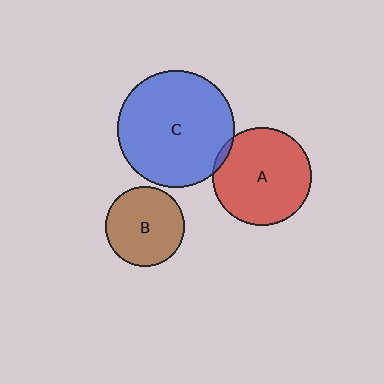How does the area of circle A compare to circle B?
Approximately 1.5 times.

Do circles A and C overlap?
Yes.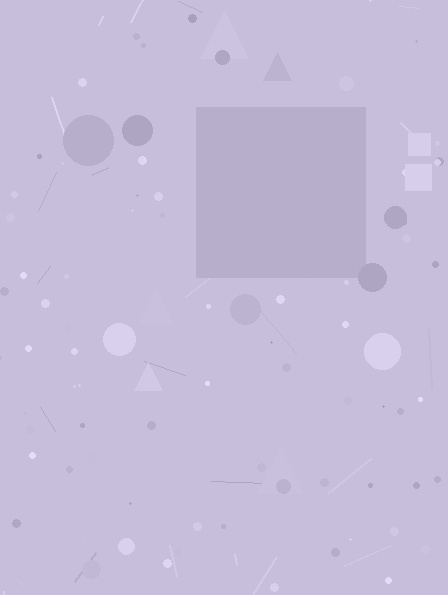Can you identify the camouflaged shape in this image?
The camouflaged shape is a square.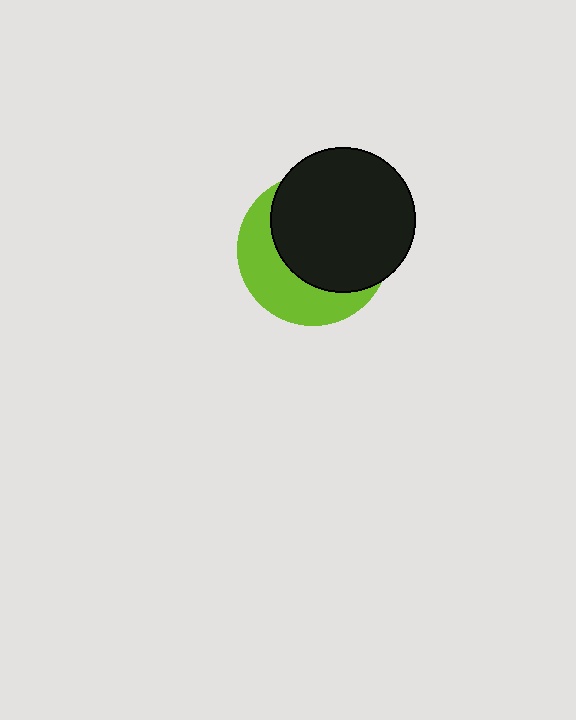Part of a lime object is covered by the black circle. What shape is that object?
It is a circle.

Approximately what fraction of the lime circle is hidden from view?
Roughly 62% of the lime circle is hidden behind the black circle.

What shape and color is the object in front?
The object in front is a black circle.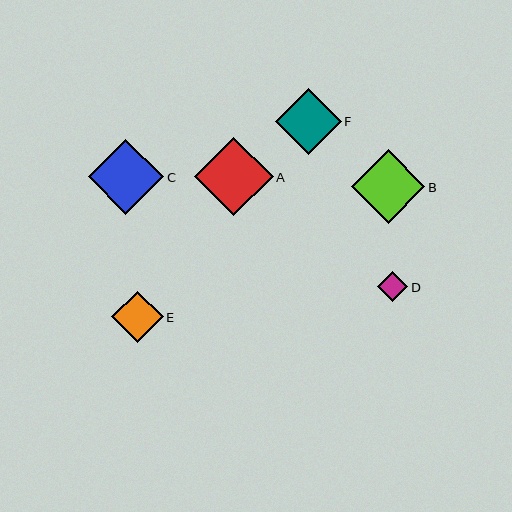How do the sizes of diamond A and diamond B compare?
Diamond A and diamond B are approximately the same size.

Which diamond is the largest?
Diamond A is the largest with a size of approximately 79 pixels.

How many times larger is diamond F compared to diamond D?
Diamond F is approximately 2.2 times the size of diamond D.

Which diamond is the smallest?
Diamond D is the smallest with a size of approximately 30 pixels.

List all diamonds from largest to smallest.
From largest to smallest: A, C, B, F, E, D.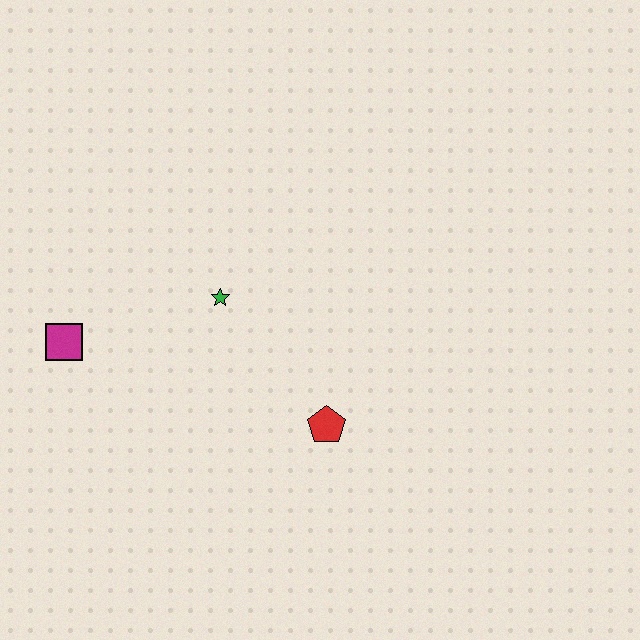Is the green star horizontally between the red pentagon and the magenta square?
Yes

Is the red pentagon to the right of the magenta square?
Yes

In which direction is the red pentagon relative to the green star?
The red pentagon is below the green star.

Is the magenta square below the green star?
Yes